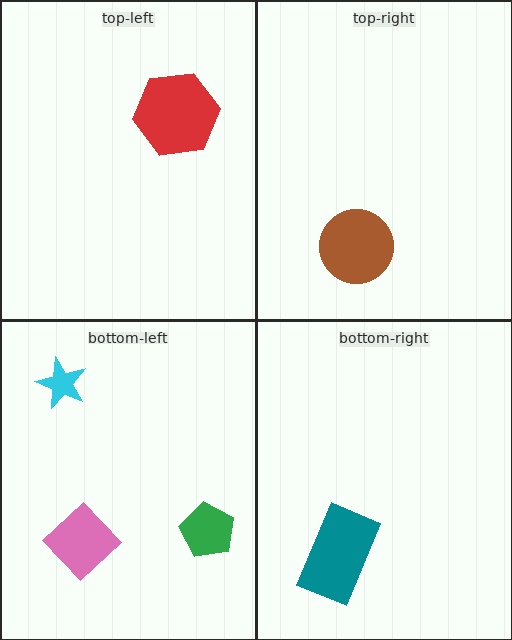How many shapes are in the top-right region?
1.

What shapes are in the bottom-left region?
The pink diamond, the cyan star, the green pentagon.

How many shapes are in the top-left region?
1.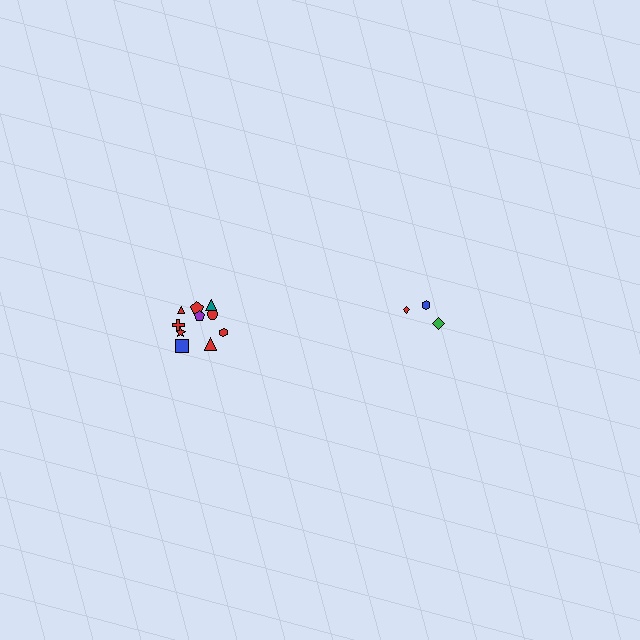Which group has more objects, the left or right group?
The left group.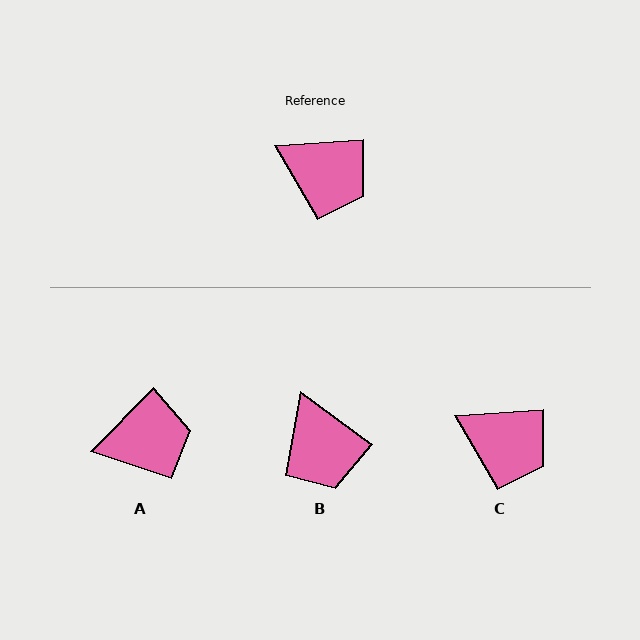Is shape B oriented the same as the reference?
No, it is off by about 40 degrees.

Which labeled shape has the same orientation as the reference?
C.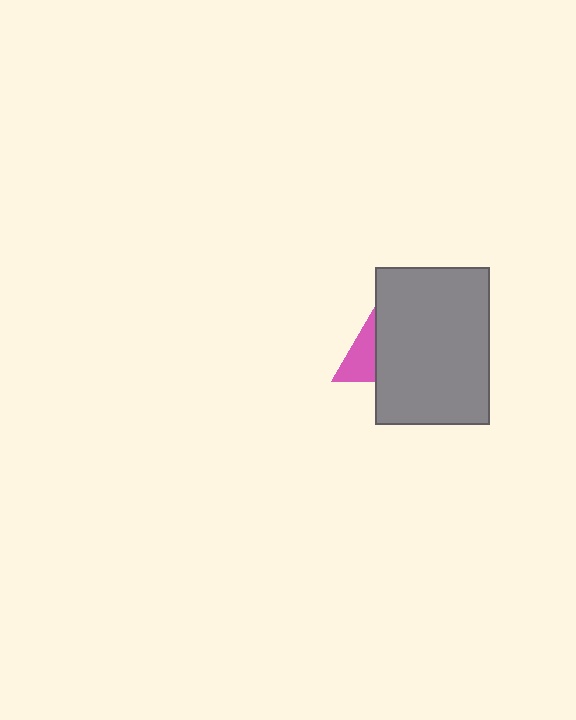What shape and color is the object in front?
The object in front is a gray rectangle.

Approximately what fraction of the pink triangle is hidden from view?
Roughly 65% of the pink triangle is hidden behind the gray rectangle.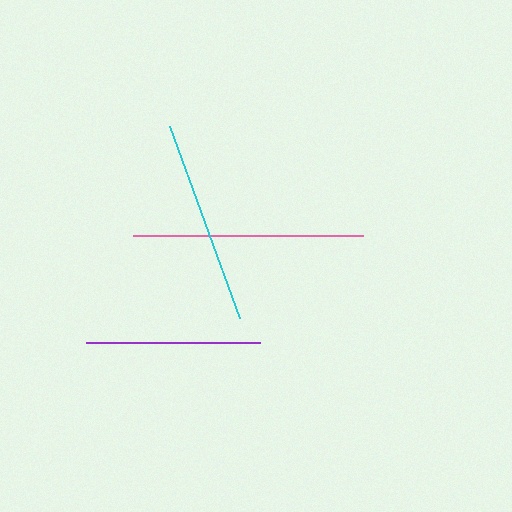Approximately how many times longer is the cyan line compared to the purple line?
The cyan line is approximately 1.2 times the length of the purple line.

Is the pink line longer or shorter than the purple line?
The pink line is longer than the purple line.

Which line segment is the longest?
The pink line is the longest at approximately 231 pixels.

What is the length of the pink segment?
The pink segment is approximately 231 pixels long.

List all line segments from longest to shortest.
From longest to shortest: pink, cyan, purple.